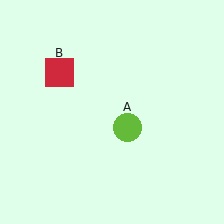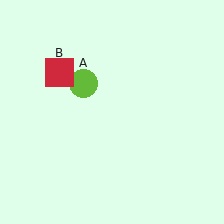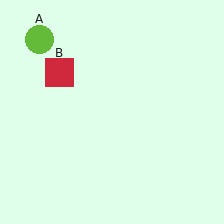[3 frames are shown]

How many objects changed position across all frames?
1 object changed position: lime circle (object A).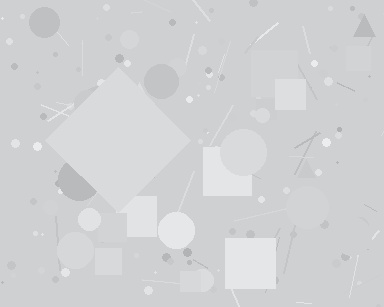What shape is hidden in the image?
A diamond is hidden in the image.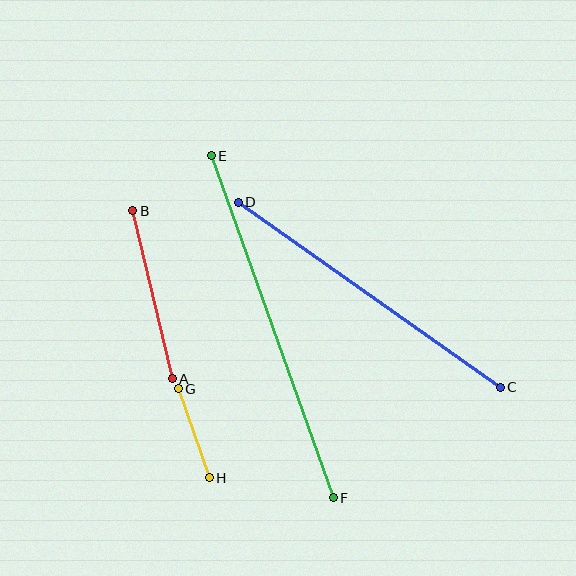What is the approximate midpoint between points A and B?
The midpoint is at approximately (153, 295) pixels.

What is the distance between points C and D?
The distance is approximately 321 pixels.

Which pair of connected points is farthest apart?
Points E and F are farthest apart.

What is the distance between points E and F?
The distance is approximately 363 pixels.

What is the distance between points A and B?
The distance is approximately 172 pixels.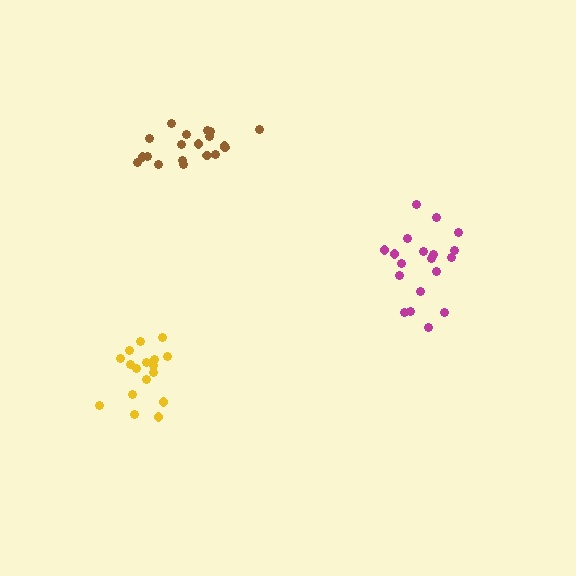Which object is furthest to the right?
The magenta cluster is rightmost.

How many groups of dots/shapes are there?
There are 3 groups.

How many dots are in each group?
Group 1: 17 dots, Group 2: 19 dots, Group 3: 19 dots (55 total).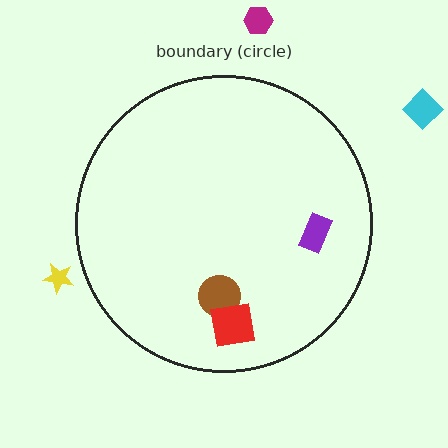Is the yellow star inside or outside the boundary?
Outside.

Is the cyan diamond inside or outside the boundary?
Outside.